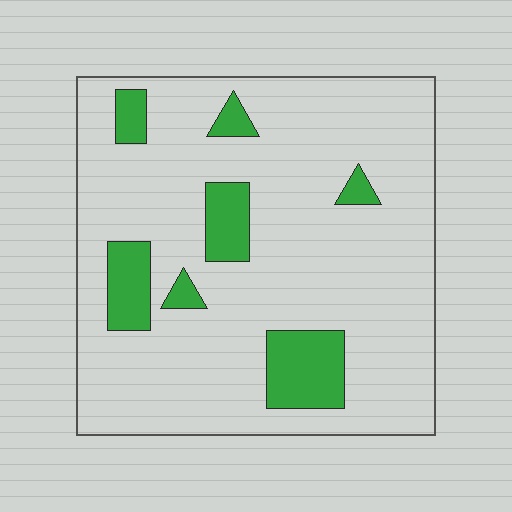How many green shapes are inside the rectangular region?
7.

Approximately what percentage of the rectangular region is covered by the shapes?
Approximately 15%.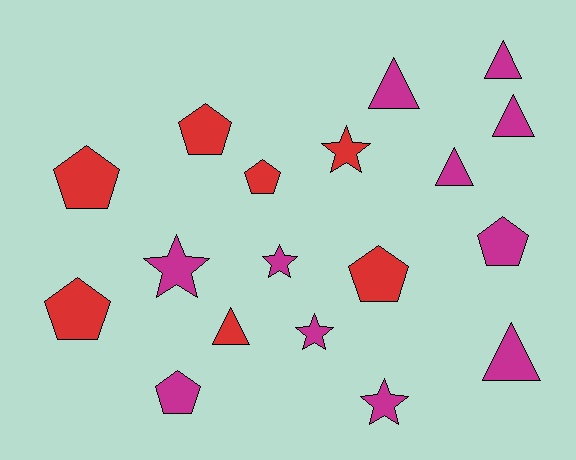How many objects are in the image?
There are 18 objects.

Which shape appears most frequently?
Pentagon, with 7 objects.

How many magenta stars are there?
There are 4 magenta stars.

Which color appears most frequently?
Magenta, with 11 objects.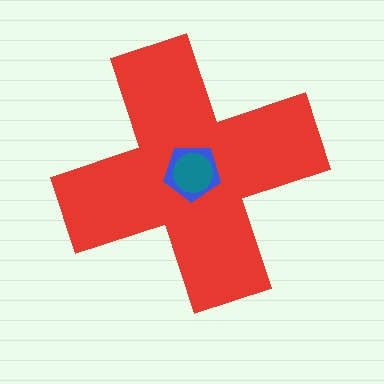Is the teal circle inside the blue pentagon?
Yes.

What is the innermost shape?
The teal circle.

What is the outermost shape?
The red cross.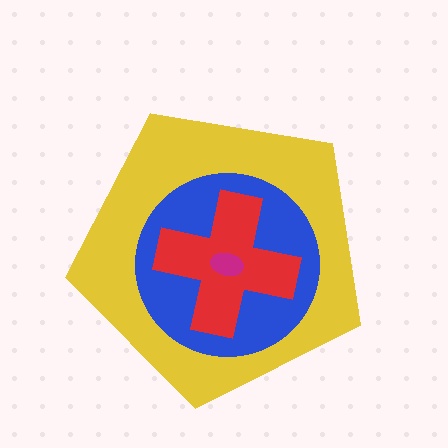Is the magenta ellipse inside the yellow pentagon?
Yes.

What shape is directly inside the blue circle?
The red cross.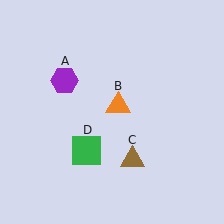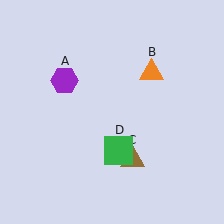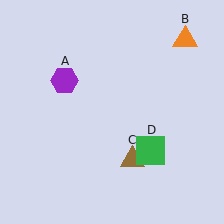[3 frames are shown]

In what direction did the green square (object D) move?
The green square (object D) moved right.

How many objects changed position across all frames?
2 objects changed position: orange triangle (object B), green square (object D).